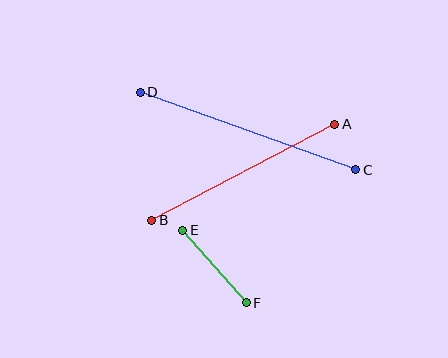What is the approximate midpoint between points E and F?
The midpoint is at approximately (215, 267) pixels.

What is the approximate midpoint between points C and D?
The midpoint is at approximately (248, 131) pixels.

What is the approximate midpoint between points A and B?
The midpoint is at approximately (243, 172) pixels.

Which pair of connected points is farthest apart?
Points C and D are farthest apart.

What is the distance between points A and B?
The distance is approximately 207 pixels.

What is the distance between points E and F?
The distance is approximately 96 pixels.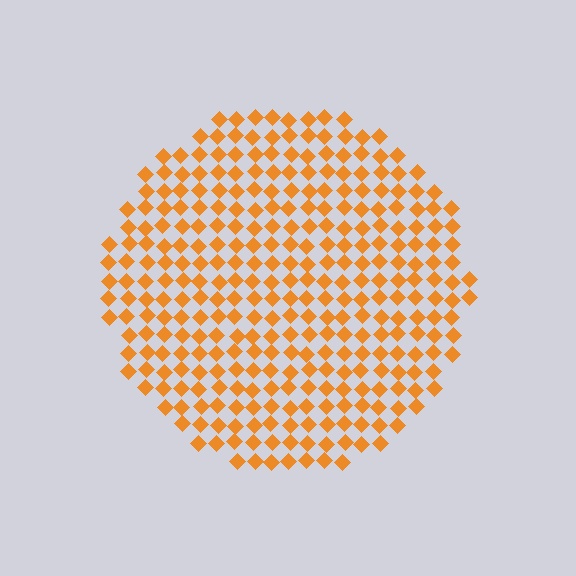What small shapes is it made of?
It is made of small diamonds.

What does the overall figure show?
The overall figure shows a circle.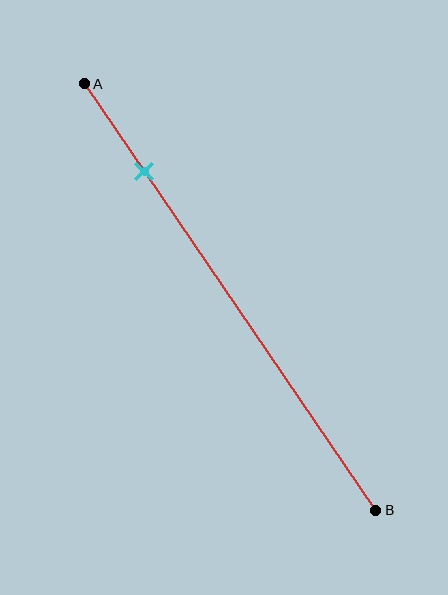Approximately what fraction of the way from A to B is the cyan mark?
The cyan mark is approximately 20% of the way from A to B.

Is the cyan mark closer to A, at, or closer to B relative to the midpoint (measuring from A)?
The cyan mark is closer to point A than the midpoint of segment AB.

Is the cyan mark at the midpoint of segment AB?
No, the mark is at about 20% from A, not at the 50% midpoint.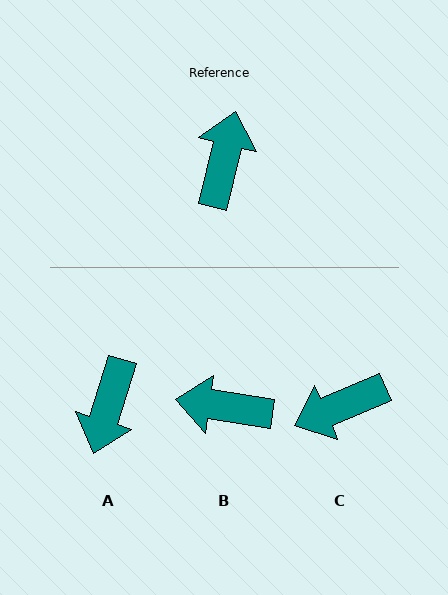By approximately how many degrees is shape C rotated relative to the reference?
Approximately 127 degrees counter-clockwise.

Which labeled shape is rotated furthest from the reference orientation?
A, about 176 degrees away.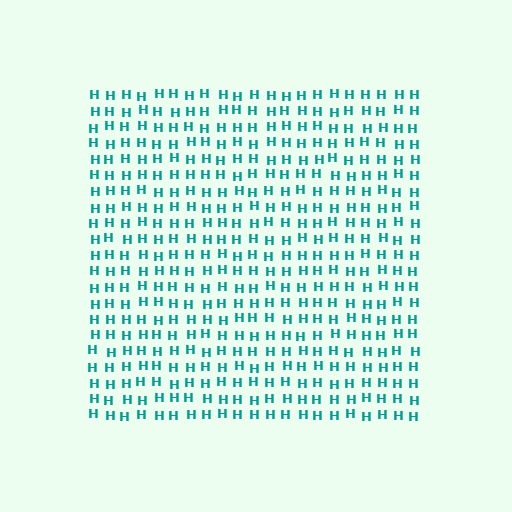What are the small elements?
The small elements are letter H's.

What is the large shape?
The large shape is a square.